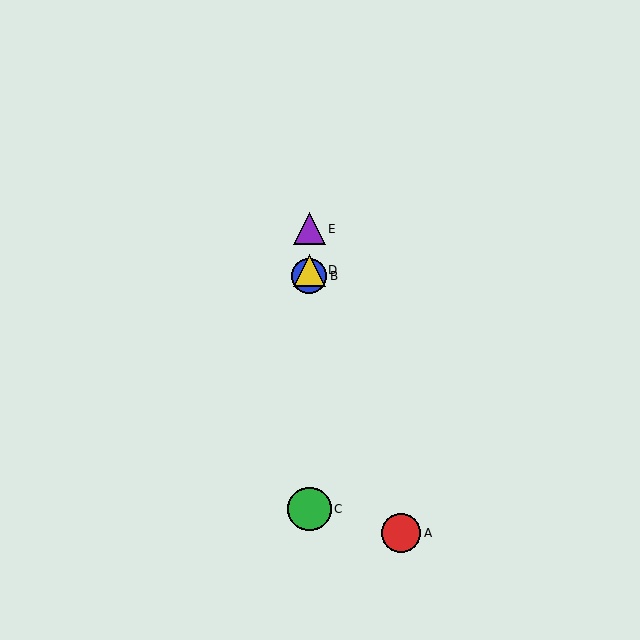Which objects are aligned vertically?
Objects B, C, D, E are aligned vertically.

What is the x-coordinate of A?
Object A is at x≈401.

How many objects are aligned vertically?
4 objects (B, C, D, E) are aligned vertically.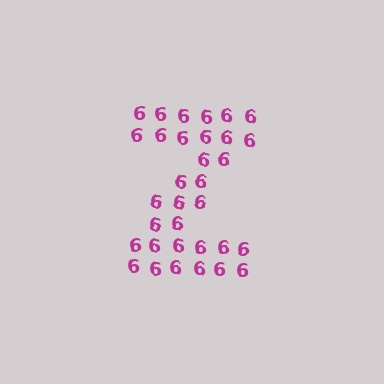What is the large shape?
The large shape is the letter Z.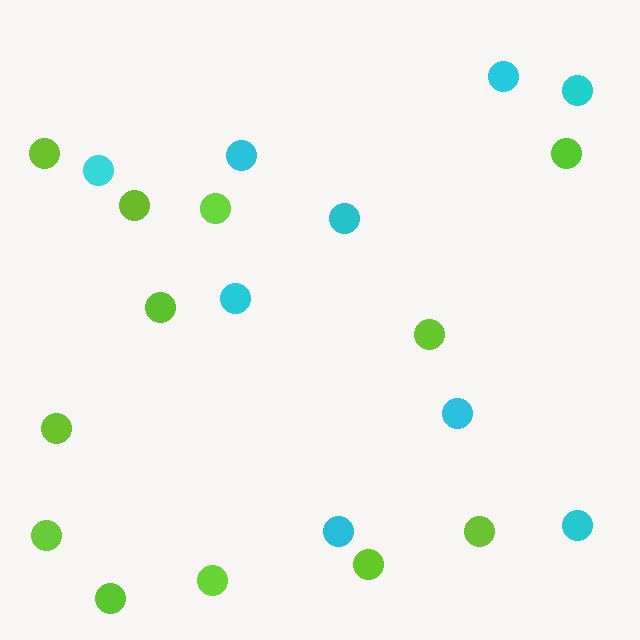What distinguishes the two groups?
There are 2 groups: one group of cyan circles (9) and one group of lime circles (12).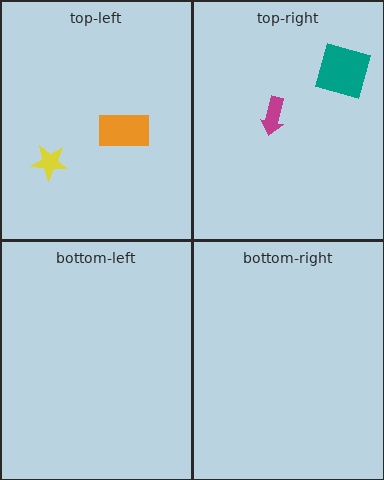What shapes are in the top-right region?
The teal diamond, the magenta arrow.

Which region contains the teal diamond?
The top-right region.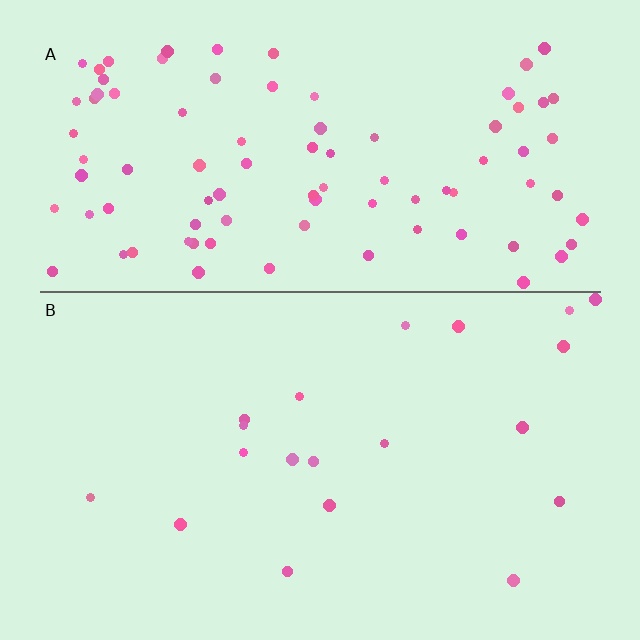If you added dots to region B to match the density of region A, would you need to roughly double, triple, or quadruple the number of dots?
Approximately quadruple.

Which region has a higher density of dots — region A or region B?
A (the top).